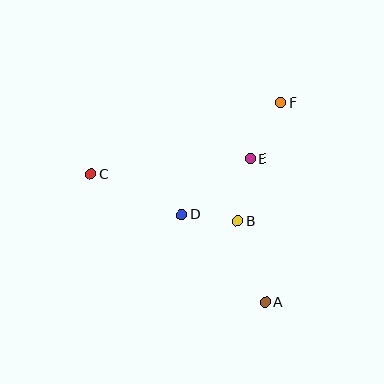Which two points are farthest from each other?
Points A and C are farthest from each other.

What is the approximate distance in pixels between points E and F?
The distance between E and F is approximately 64 pixels.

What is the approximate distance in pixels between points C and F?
The distance between C and F is approximately 203 pixels.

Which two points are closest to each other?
Points B and D are closest to each other.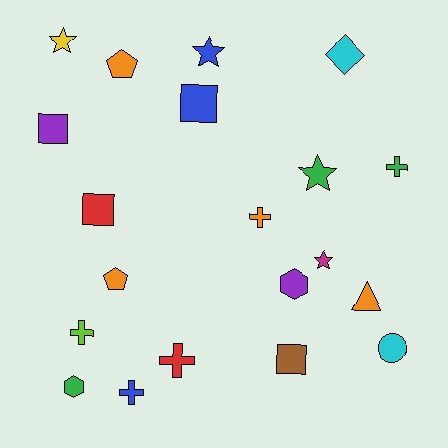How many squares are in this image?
There are 4 squares.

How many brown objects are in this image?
There is 1 brown object.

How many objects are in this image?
There are 20 objects.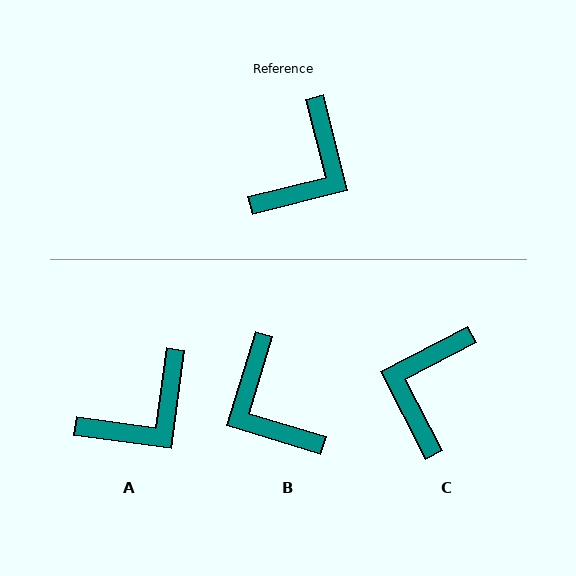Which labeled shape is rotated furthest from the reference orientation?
C, about 166 degrees away.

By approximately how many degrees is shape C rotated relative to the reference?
Approximately 166 degrees clockwise.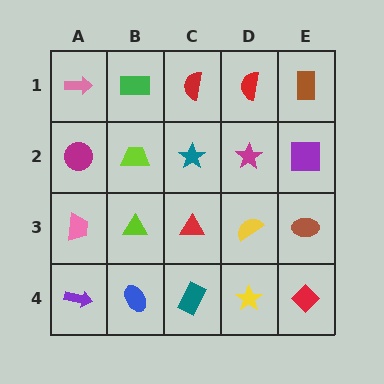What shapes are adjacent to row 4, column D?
A yellow semicircle (row 3, column D), a teal rectangle (row 4, column C), a red diamond (row 4, column E).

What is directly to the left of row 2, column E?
A magenta star.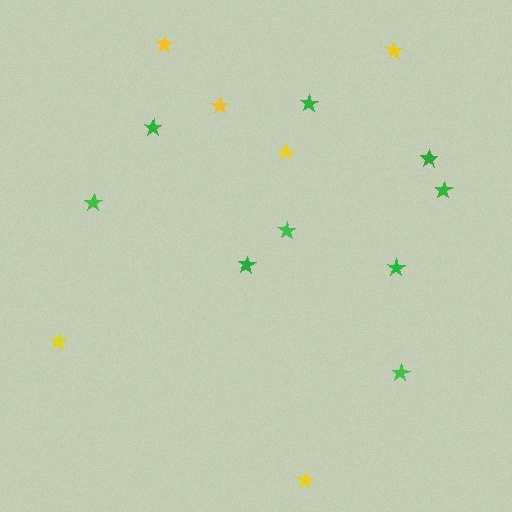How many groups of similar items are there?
There are 2 groups: one group of yellow stars (6) and one group of green stars (9).